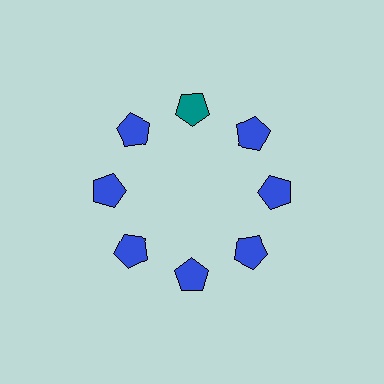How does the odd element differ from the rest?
It has a different color: teal instead of blue.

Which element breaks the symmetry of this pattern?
The teal pentagon at roughly the 12 o'clock position breaks the symmetry. All other shapes are blue pentagons.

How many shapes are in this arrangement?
There are 8 shapes arranged in a ring pattern.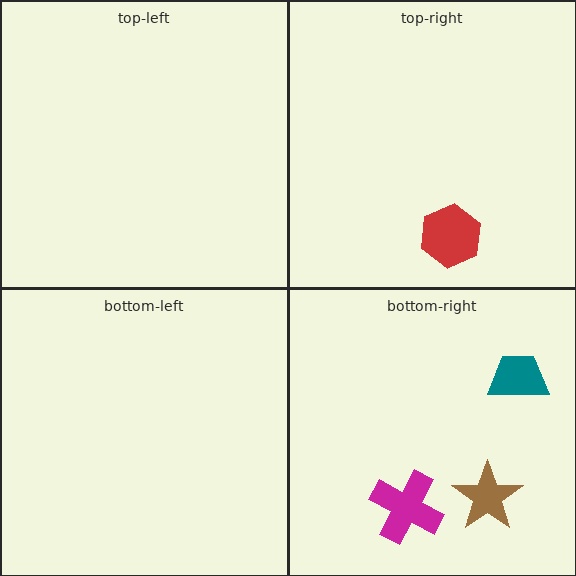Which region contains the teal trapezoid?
The bottom-right region.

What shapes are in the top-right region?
The red hexagon.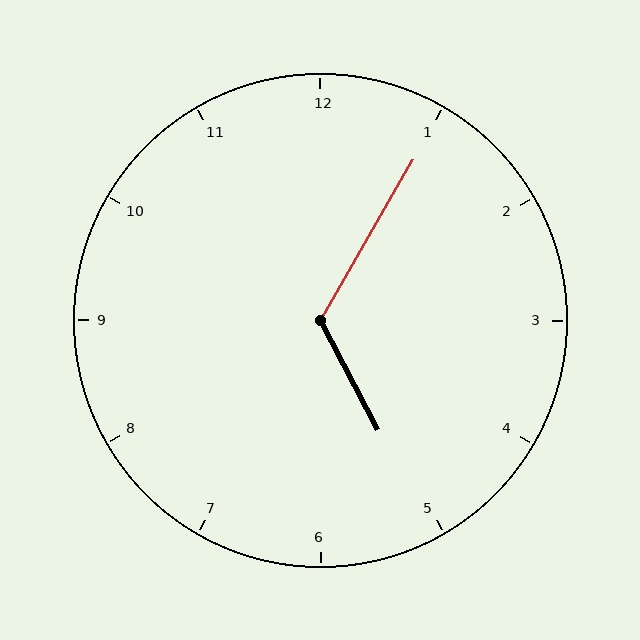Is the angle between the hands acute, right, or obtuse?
It is obtuse.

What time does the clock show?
5:05.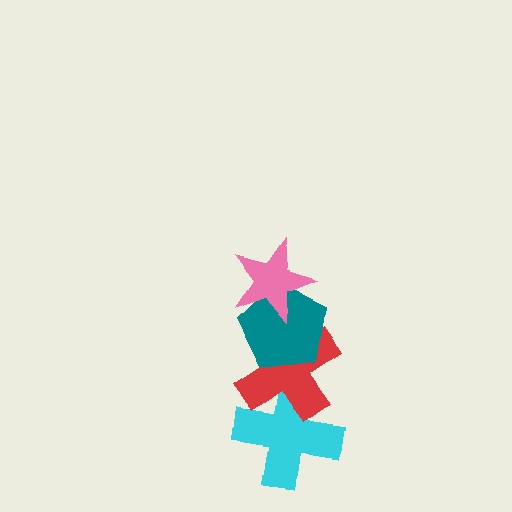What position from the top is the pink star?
The pink star is 1st from the top.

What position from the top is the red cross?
The red cross is 3rd from the top.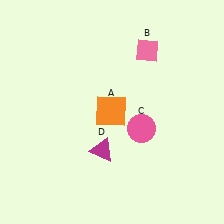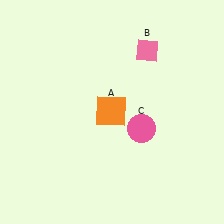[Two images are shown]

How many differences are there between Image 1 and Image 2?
There is 1 difference between the two images.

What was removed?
The magenta triangle (D) was removed in Image 2.